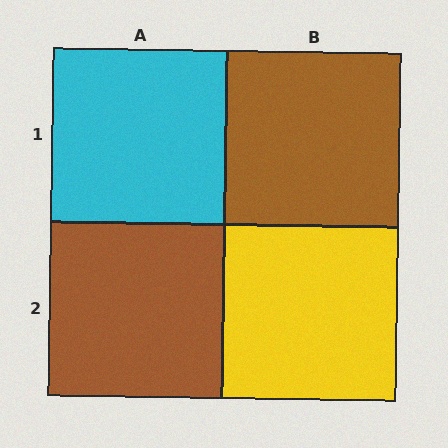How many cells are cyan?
1 cell is cyan.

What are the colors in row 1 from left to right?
Cyan, brown.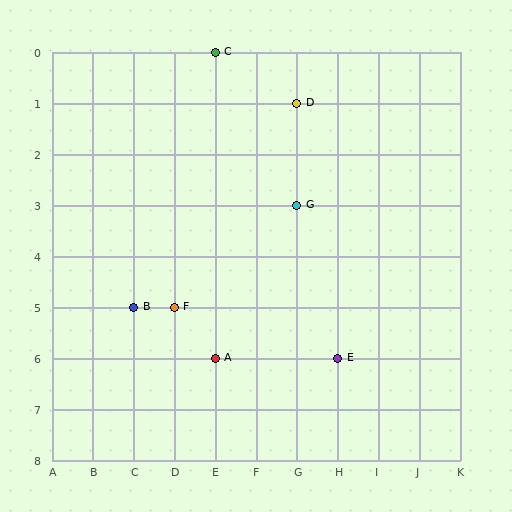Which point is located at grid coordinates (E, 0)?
Point C is at (E, 0).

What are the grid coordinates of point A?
Point A is at grid coordinates (E, 6).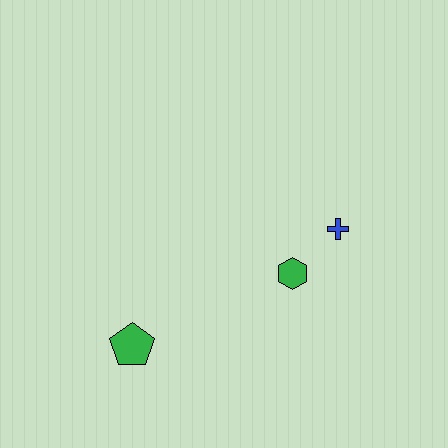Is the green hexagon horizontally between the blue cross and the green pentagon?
Yes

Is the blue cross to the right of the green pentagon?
Yes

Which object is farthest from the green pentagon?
The blue cross is farthest from the green pentagon.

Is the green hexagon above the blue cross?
No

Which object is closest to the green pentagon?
The green hexagon is closest to the green pentagon.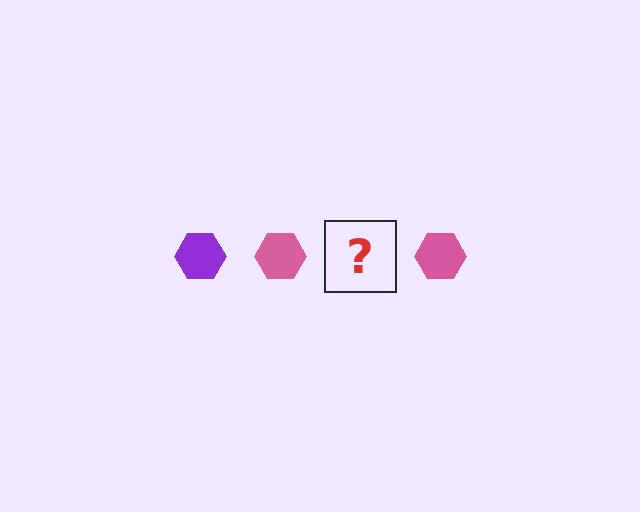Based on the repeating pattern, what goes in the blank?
The blank should be a purple hexagon.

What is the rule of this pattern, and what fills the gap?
The rule is that the pattern cycles through purple, pink hexagons. The gap should be filled with a purple hexagon.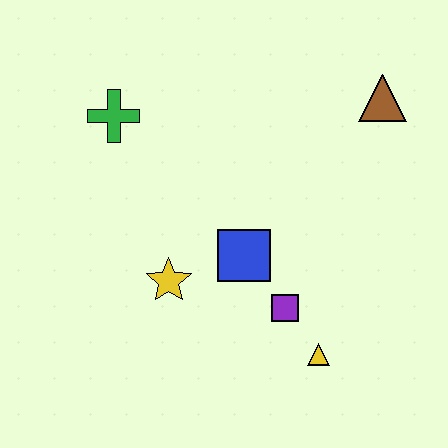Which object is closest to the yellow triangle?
The purple square is closest to the yellow triangle.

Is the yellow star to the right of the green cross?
Yes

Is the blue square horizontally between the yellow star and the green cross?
No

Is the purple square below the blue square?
Yes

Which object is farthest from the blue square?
The brown triangle is farthest from the blue square.